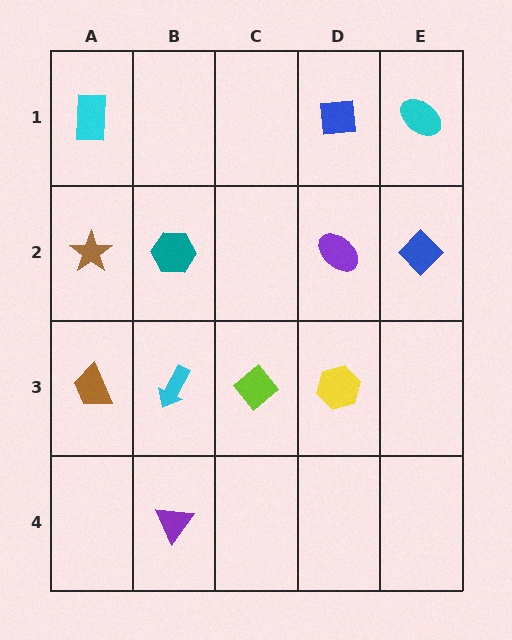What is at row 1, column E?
A cyan ellipse.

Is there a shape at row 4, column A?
No, that cell is empty.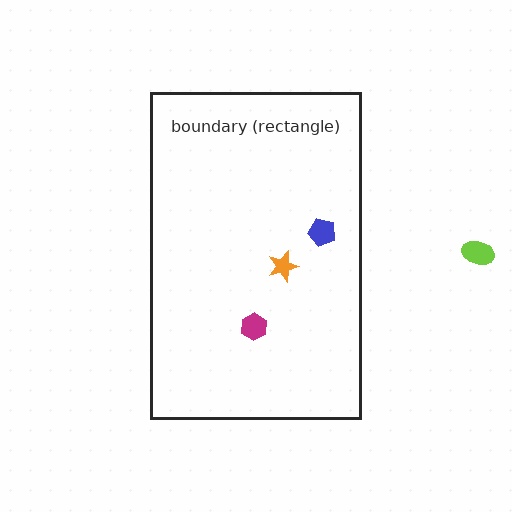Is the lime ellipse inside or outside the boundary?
Outside.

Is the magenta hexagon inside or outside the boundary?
Inside.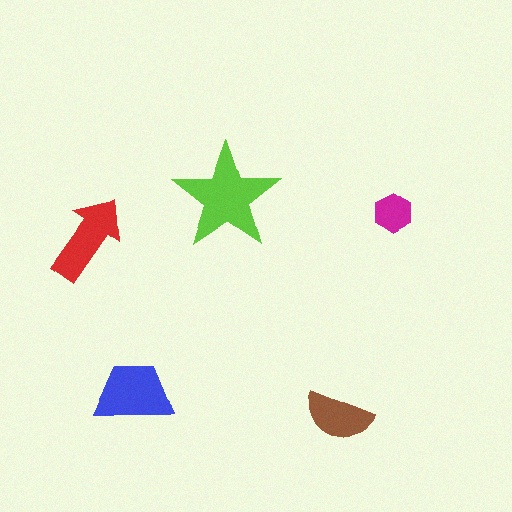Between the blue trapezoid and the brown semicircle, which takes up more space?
The blue trapezoid.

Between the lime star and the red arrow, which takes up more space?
The lime star.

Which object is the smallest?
The magenta hexagon.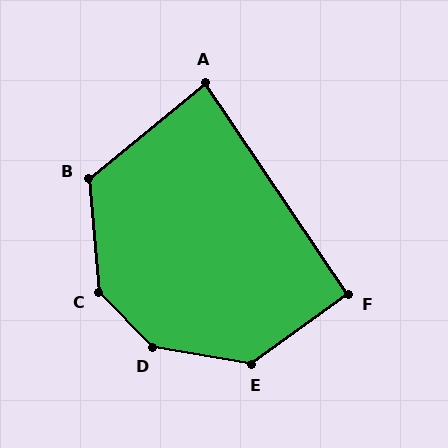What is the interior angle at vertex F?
Approximately 92 degrees (approximately right).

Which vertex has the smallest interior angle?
A, at approximately 84 degrees.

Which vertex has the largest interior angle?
D, at approximately 144 degrees.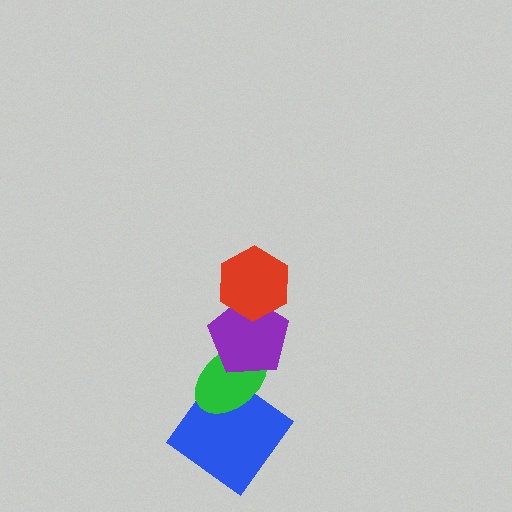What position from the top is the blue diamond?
The blue diamond is 4th from the top.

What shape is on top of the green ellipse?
The purple pentagon is on top of the green ellipse.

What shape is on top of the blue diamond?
The green ellipse is on top of the blue diamond.